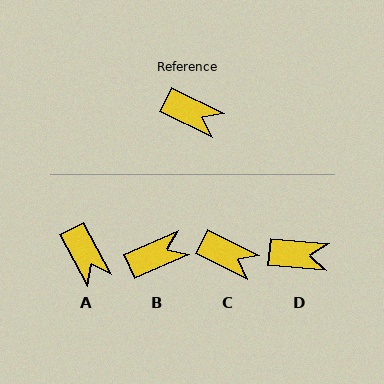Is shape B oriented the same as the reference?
No, it is off by about 50 degrees.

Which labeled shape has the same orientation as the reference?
C.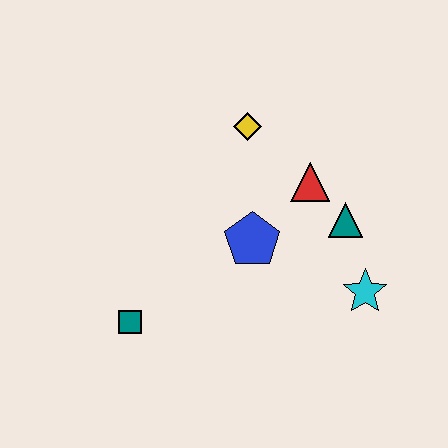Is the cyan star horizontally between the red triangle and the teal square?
No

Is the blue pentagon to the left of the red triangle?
Yes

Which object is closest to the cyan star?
The teal triangle is closest to the cyan star.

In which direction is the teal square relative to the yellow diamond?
The teal square is below the yellow diamond.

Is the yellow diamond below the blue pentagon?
No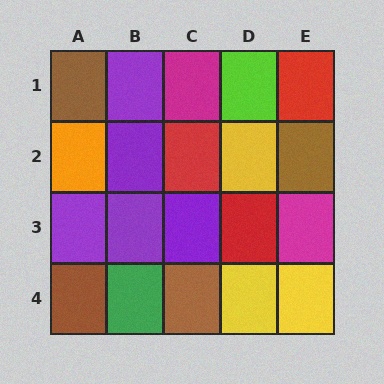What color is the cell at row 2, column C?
Red.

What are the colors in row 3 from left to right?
Purple, purple, purple, red, magenta.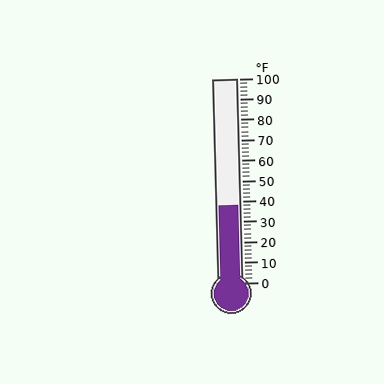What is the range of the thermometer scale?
The thermometer scale ranges from 0°F to 100°F.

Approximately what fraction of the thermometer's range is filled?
The thermometer is filled to approximately 40% of its range.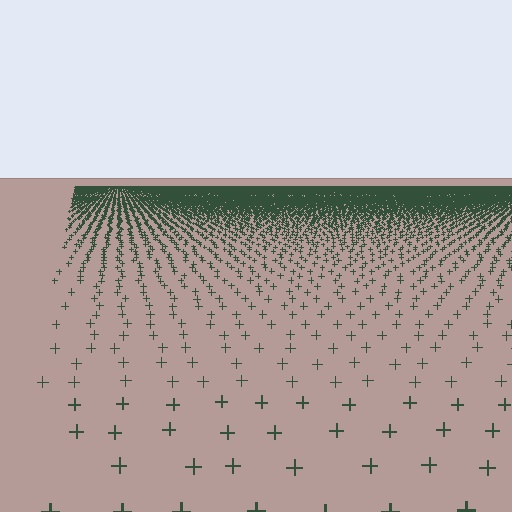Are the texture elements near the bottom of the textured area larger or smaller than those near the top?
Larger. Near the bottom, elements are closer to the viewer and appear at a bigger on-screen size.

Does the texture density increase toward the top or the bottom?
Density increases toward the top.